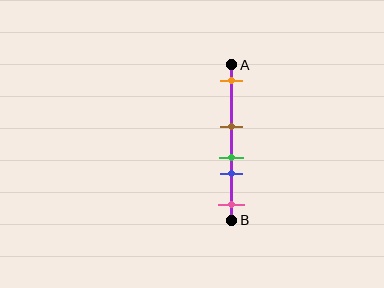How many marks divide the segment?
There are 5 marks dividing the segment.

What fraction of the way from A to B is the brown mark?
The brown mark is approximately 40% (0.4) of the way from A to B.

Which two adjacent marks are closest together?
The green and blue marks are the closest adjacent pair.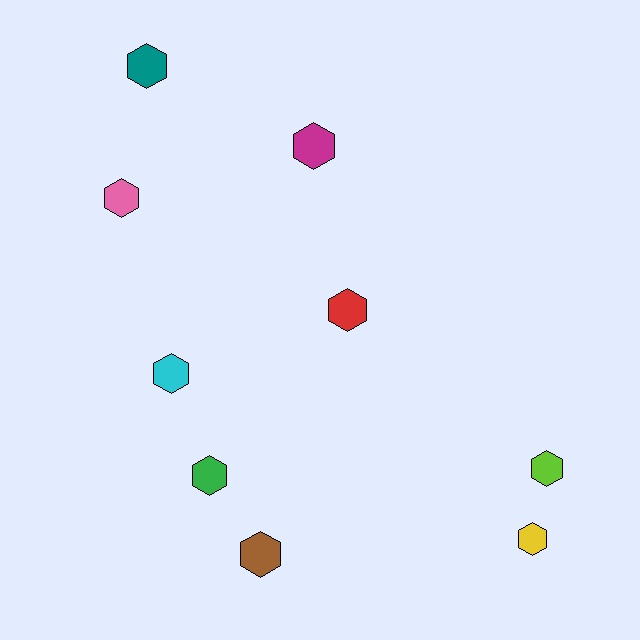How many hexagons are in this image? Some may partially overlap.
There are 9 hexagons.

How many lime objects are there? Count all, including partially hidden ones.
There is 1 lime object.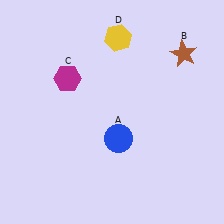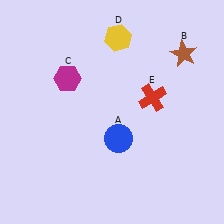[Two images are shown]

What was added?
A red cross (E) was added in Image 2.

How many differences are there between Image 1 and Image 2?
There is 1 difference between the two images.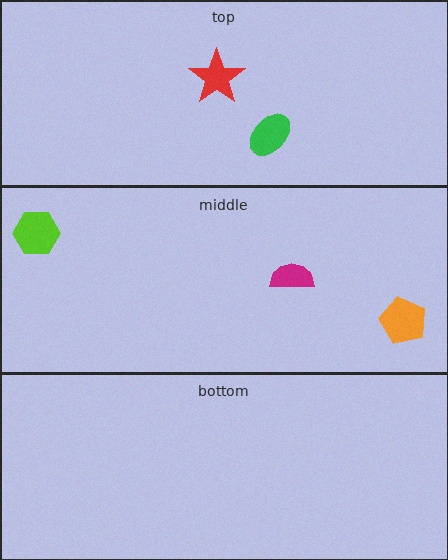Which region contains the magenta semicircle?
The middle region.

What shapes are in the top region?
The green ellipse, the red star.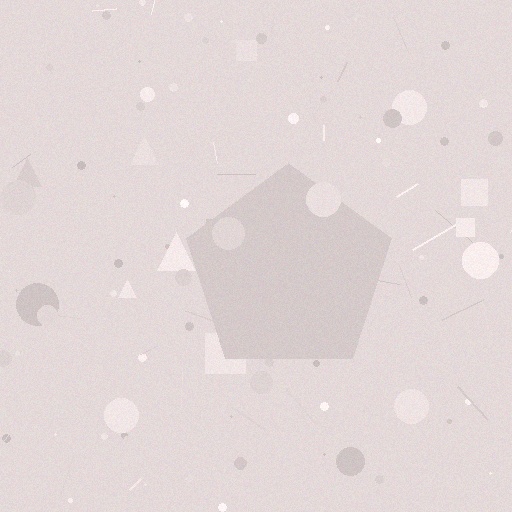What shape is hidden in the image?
A pentagon is hidden in the image.